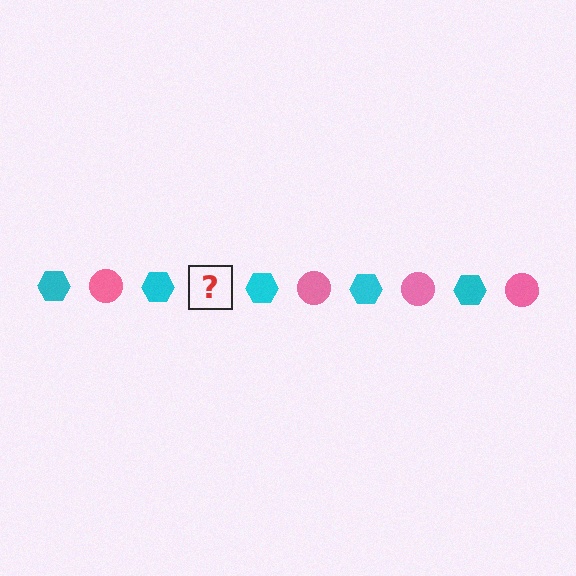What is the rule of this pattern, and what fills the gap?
The rule is that the pattern alternates between cyan hexagon and pink circle. The gap should be filled with a pink circle.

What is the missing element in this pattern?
The missing element is a pink circle.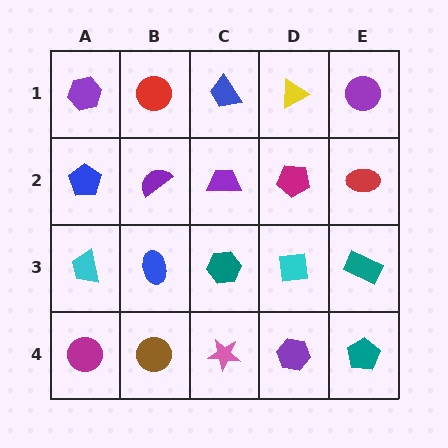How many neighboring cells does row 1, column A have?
2.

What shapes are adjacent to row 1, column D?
A magenta pentagon (row 2, column D), a blue trapezoid (row 1, column C), a purple circle (row 1, column E).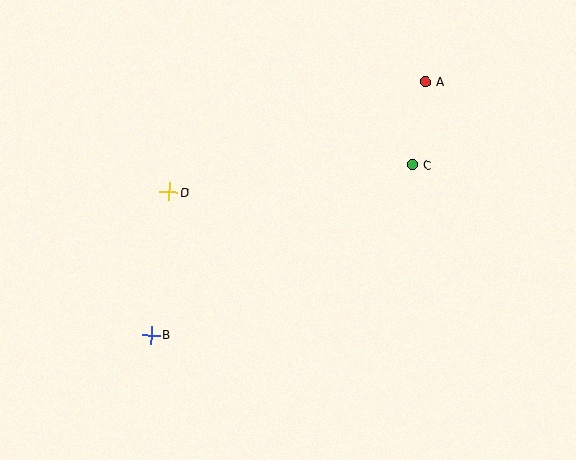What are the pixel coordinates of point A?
Point A is at (425, 81).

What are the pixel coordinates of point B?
Point B is at (151, 335).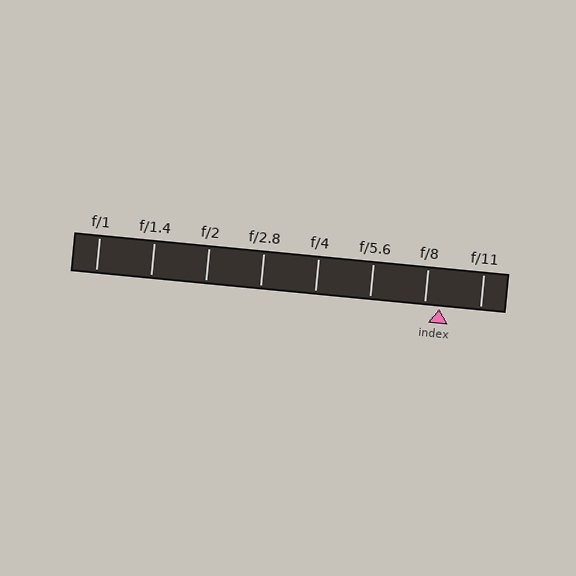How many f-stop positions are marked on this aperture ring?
There are 8 f-stop positions marked.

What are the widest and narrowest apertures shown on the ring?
The widest aperture shown is f/1 and the narrowest is f/11.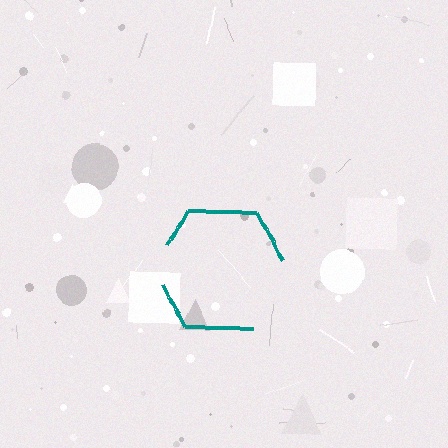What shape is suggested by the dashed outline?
The dashed outline suggests a hexagon.